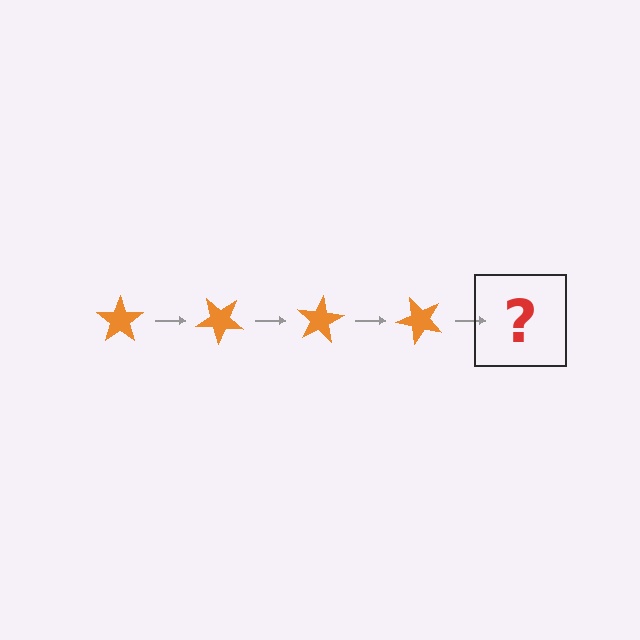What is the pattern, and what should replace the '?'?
The pattern is that the star rotates 40 degrees each step. The '?' should be an orange star rotated 160 degrees.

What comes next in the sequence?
The next element should be an orange star rotated 160 degrees.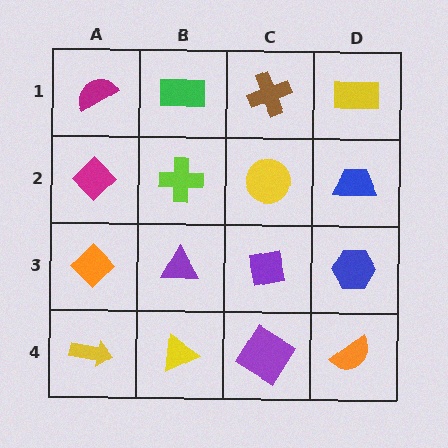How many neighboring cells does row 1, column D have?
2.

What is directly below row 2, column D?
A blue hexagon.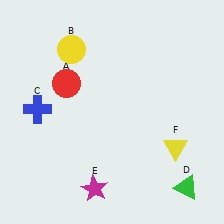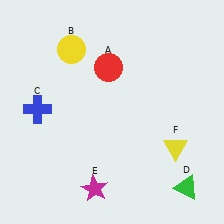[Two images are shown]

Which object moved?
The red circle (A) moved right.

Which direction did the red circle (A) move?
The red circle (A) moved right.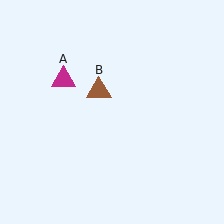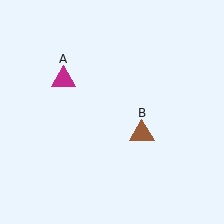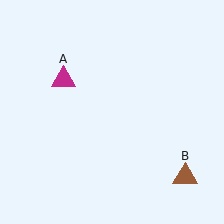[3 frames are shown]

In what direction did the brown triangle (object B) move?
The brown triangle (object B) moved down and to the right.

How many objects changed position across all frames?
1 object changed position: brown triangle (object B).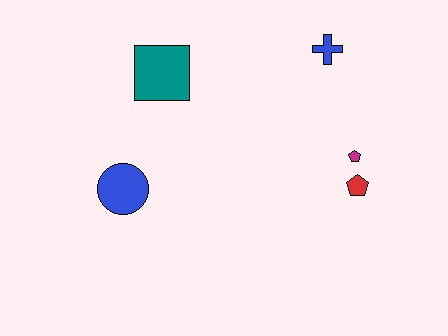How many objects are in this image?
There are 5 objects.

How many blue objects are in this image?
There are 2 blue objects.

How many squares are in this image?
There is 1 square.